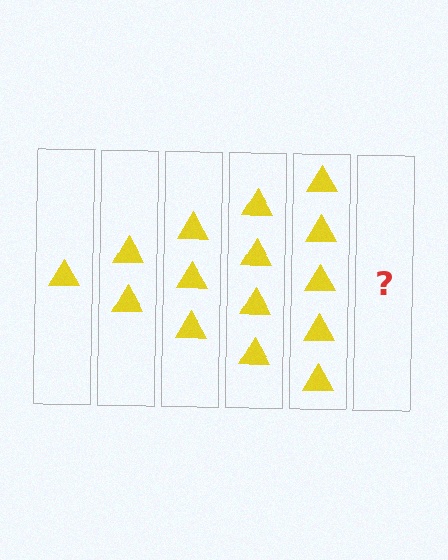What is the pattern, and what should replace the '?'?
The pattern is that each step adds one more triangle. The '?' should be 6 triangles.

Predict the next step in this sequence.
The next step is 6 triangles.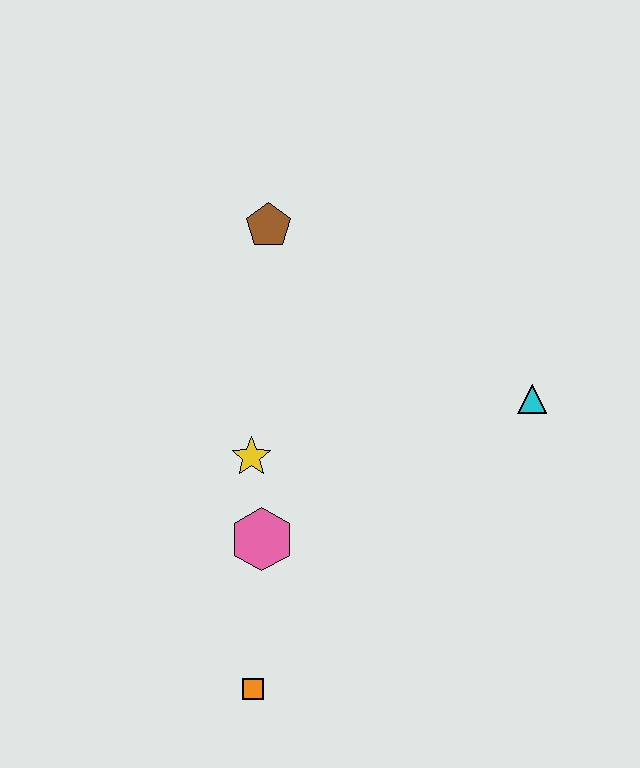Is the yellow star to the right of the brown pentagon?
No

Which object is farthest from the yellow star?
The cyan triangle is farthest from the yellow star.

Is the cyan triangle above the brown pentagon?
No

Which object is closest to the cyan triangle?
The yellow star is closest to the cyan triangle.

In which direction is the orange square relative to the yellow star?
The orange square is below the yellow star.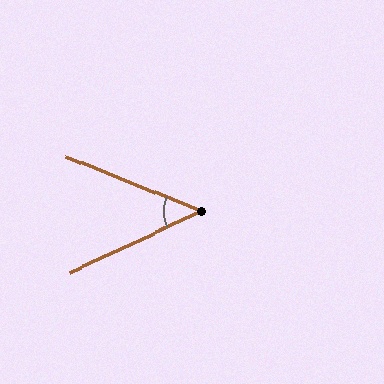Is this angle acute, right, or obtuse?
It is acute.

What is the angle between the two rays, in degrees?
Approximately 47 degrees.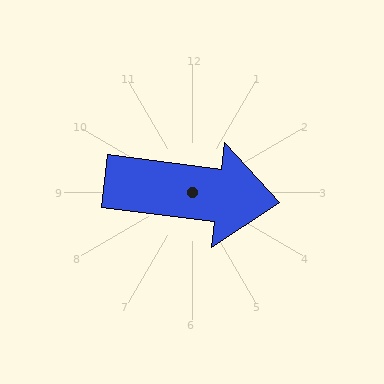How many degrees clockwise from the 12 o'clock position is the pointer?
Approximately 97 degrees.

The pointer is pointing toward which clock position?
Roughly 3 o'clock.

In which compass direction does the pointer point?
East.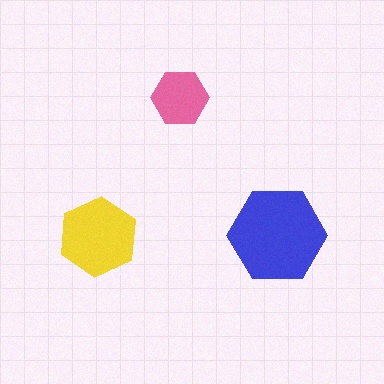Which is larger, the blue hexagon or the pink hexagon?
The blue one.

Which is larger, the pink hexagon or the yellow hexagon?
The yellow one.